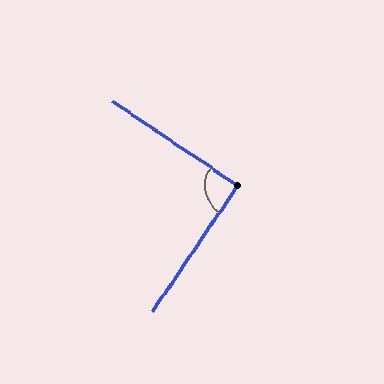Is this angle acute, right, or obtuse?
It is approximately a right angle.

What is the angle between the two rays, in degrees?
Approximately 90 degrees.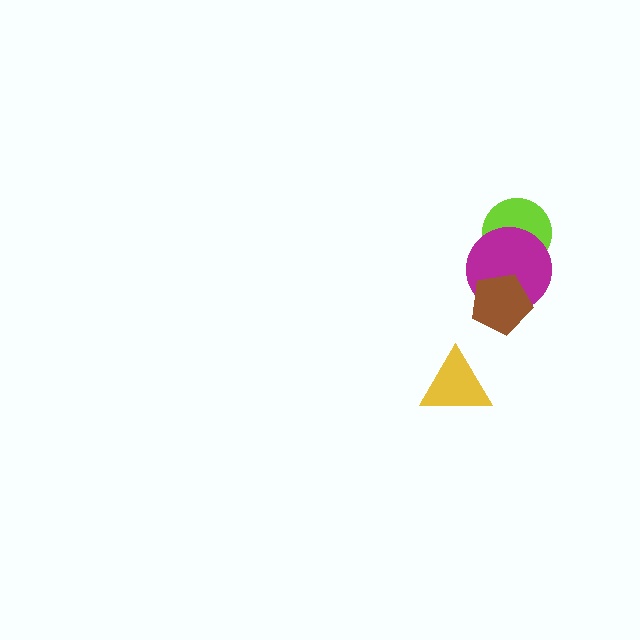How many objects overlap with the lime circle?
1 object overlaps with the lime circle.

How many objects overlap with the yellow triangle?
0 objects overlap with the yellow triangle.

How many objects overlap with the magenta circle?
2 objects overlap with the magenta circle.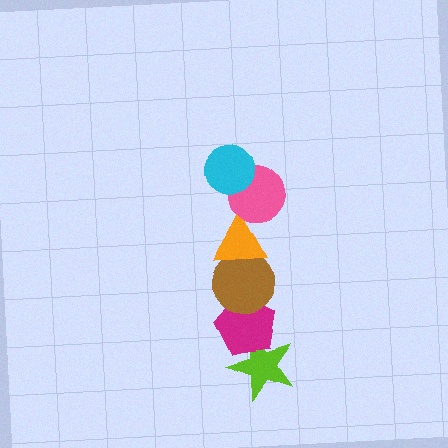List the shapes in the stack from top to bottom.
From top to bottom: the cyan circle, the pink circle, the orange triangle, the brown circle, the magenta pentagon, the lime star.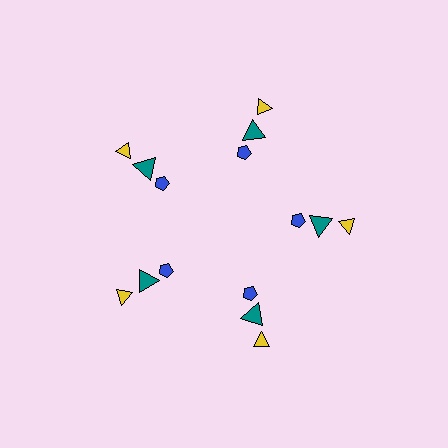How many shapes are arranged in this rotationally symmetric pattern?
There are 15 shapes, arranged in 5 groups of 3.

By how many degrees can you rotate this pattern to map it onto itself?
The pattern maps onto itself every 72 degrees of rotation.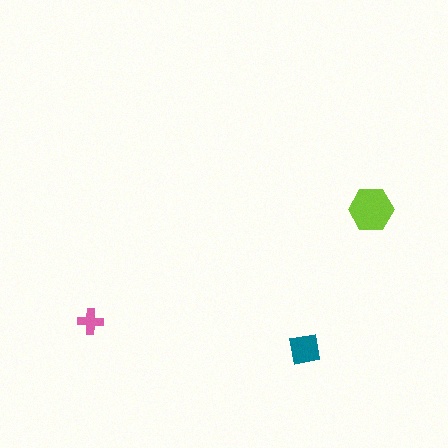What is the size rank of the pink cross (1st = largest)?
3rd.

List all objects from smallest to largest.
The pink cross, the teal square, the lime hexagon.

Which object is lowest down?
The teal square is bottommost.